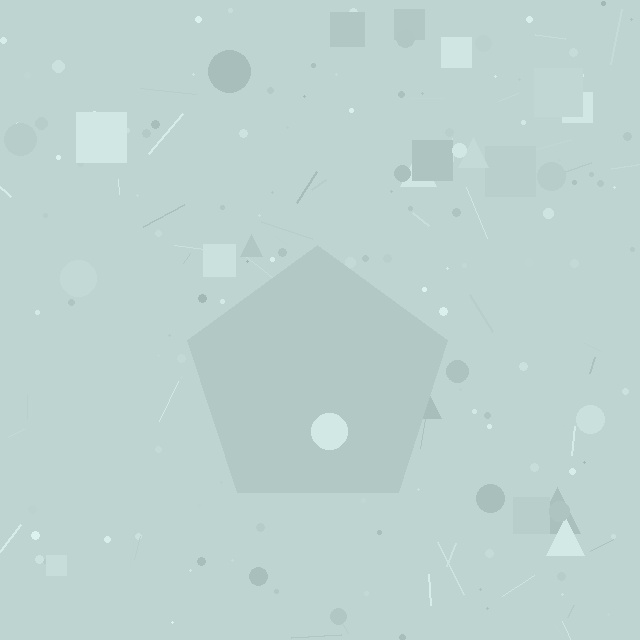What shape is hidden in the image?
A pentagon is hidden in the image.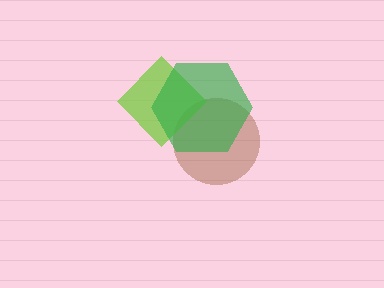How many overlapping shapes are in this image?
There are 3 overlapping shapes in the image.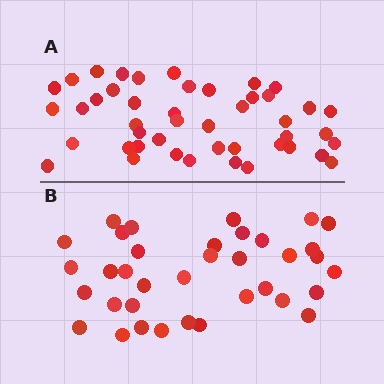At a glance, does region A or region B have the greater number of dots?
Region A (the top region) has more dots.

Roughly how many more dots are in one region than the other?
Region A has roughly 8 or so more dots than region B.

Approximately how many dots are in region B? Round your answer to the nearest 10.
About 40 dots. (The exact count is 36, which rounds to 40.)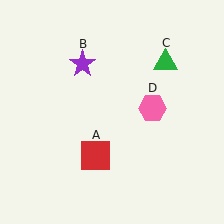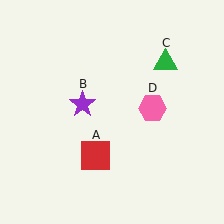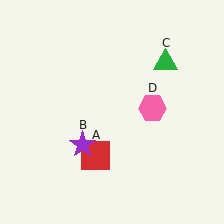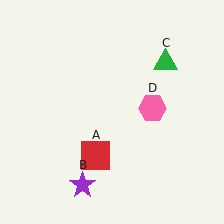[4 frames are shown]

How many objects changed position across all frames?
1 object changed position: purple star (object B).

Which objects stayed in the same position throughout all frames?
Red square (object A) and green triangle (object C) and pink hexagon (object D) remained stationary.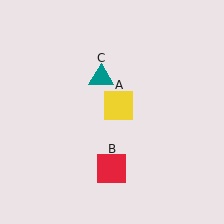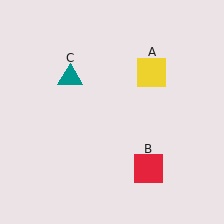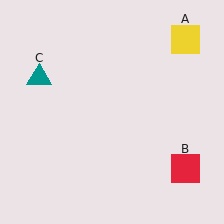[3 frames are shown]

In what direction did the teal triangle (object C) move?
The teal triangle (object C) moved left.